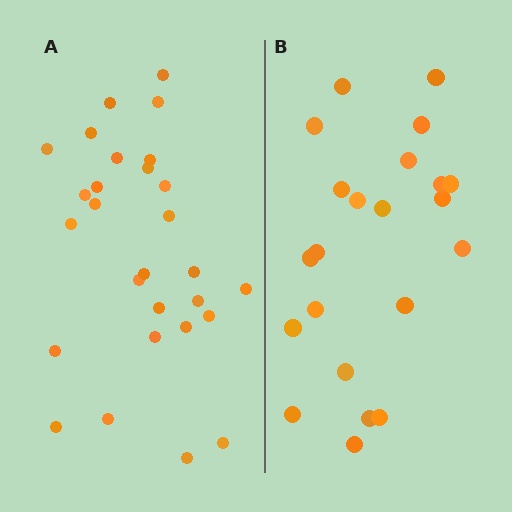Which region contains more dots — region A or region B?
Region A (the left region) has more dots.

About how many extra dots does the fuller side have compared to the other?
Region A has about 6 more dots than region B.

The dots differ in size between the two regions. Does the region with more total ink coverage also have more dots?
No. Region B has more total ink coverage because its dots are larger, but region A actually contains more individual dots. Total area can be misleading — the number of items is what matters here.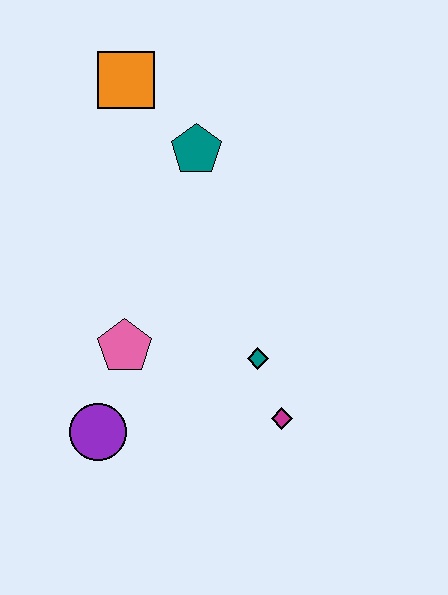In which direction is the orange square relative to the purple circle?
The orange square is above the purple circle.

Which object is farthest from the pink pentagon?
The orange square is farthest from the pink pentagon.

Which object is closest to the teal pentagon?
The orange square is closest to the teal pentagon.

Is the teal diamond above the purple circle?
Yes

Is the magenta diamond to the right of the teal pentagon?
Yes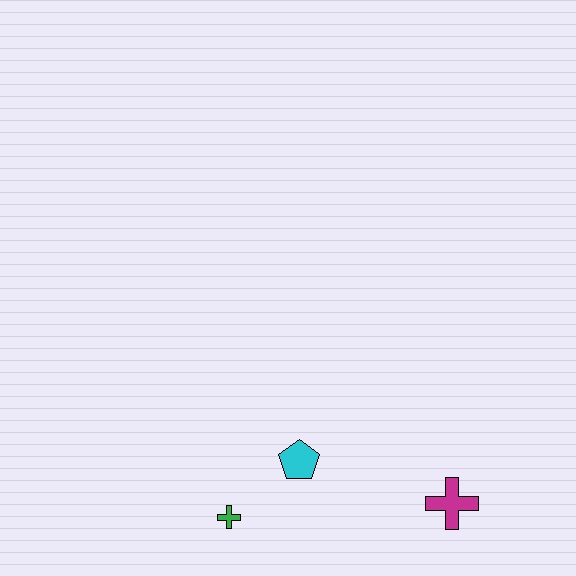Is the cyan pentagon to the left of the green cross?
No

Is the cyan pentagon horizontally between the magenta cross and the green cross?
Yes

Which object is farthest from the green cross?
The magenta cross is farthest from the green cross.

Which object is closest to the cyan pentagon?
The green cross is closest to the cyan pentagon.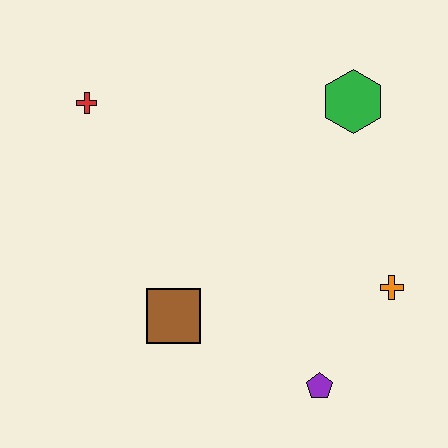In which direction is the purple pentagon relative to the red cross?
The purple pentagon is below the red cross.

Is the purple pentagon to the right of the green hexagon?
No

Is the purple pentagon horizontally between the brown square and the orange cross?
Yes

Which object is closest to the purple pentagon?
The orange cross is closest to the purple pentagon.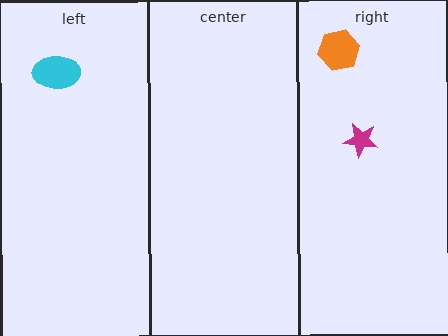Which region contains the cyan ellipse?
The left region.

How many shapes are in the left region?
1.